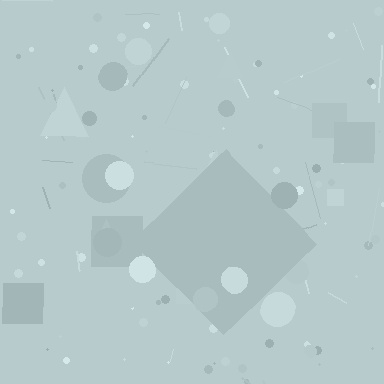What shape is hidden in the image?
A diamond is hidden in the image.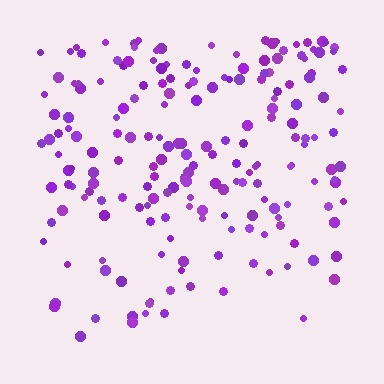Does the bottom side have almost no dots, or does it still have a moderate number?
Still a moderate number, just noticeably fewer than the top.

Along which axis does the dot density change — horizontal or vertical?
Vertical.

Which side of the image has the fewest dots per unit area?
The bottom.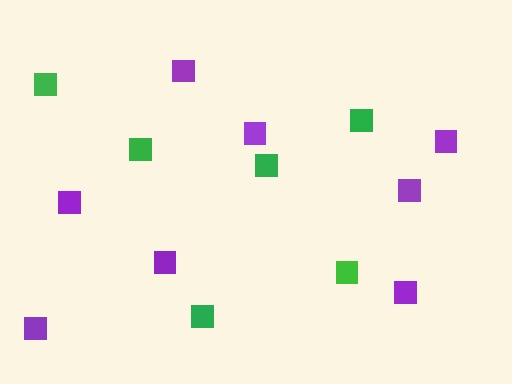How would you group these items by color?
There are 2 groups: one group of green squares (6) and one group of purple squares (8).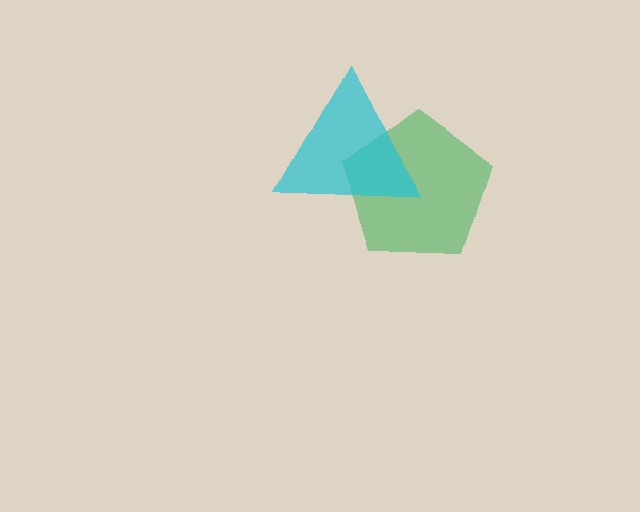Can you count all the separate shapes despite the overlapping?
Yes, there are 2 separate shapes.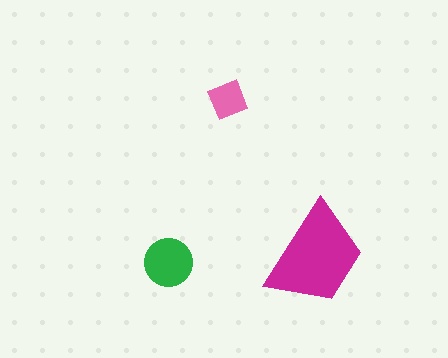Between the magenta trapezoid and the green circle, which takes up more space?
The magenta trapezoid.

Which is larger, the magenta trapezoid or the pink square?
The magenta trapezoid.